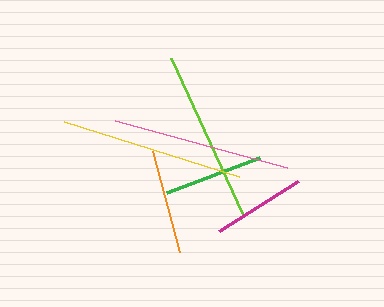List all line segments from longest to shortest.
From longest to shortest: yellow, pink, lime, orange, green, magenta.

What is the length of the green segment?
The green segment is approximately 100 pixels long.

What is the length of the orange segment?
The orange segment is approximately 104 pixels long.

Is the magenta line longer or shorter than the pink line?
The pink line is longer than the magenta line.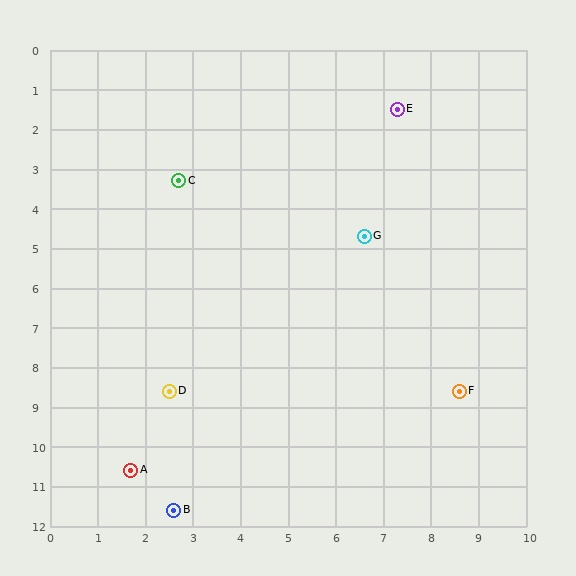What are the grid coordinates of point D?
Point D is at approximately (2.5, 8.6).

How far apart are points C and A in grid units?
Points C and A are about 7.4 grid units apart.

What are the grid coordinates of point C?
Point C is at approximately (2.7, 3.3).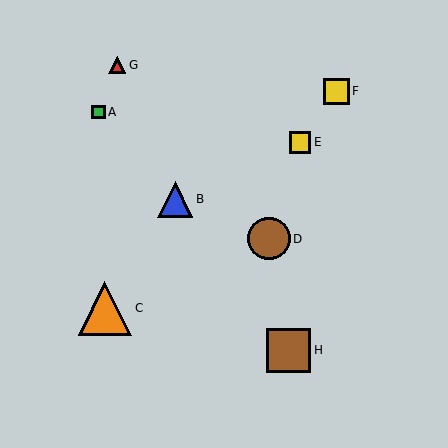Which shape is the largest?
The orange triangle (labeled C) is the largest.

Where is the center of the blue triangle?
The center of the blue triangle is at (175, 199).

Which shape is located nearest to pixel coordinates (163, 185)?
The blue triangle (labeled B) at (175, 199) is nearest to that location.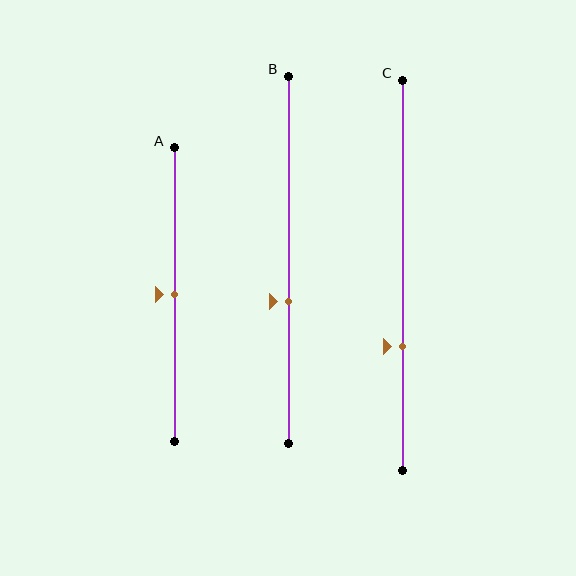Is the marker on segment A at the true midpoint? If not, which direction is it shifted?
Yes, the marker on segment A is at the true midpoint.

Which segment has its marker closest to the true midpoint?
Segment A has its marker closest to the true midpoint.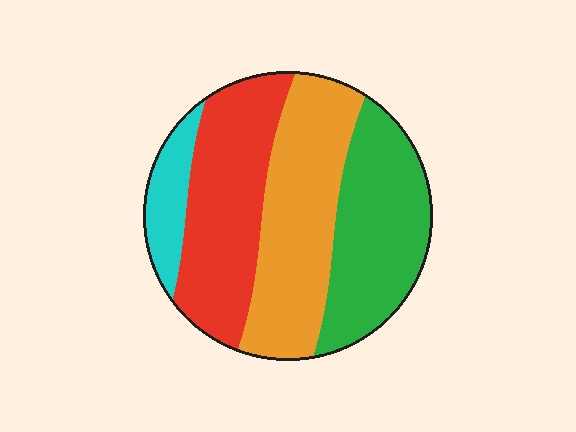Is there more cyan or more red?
Red.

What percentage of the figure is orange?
Orange covers around 30% of the figure.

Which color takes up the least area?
Cyan, at roughly 10%.